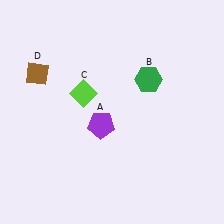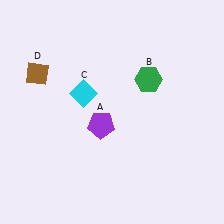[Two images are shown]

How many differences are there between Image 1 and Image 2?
There is 1 difference between the two images.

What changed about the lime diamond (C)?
In Image 1, C is lime. In Image 2, it changed to cyan.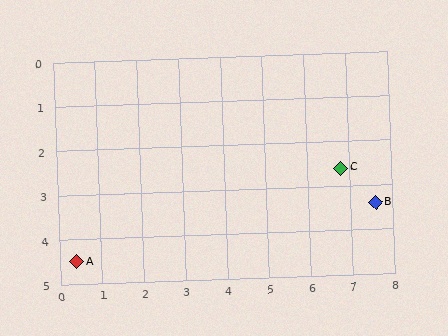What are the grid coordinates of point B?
Point B is at approximately (7.6, 3.4).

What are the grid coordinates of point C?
Point C is at approximately (6.8, 2.6).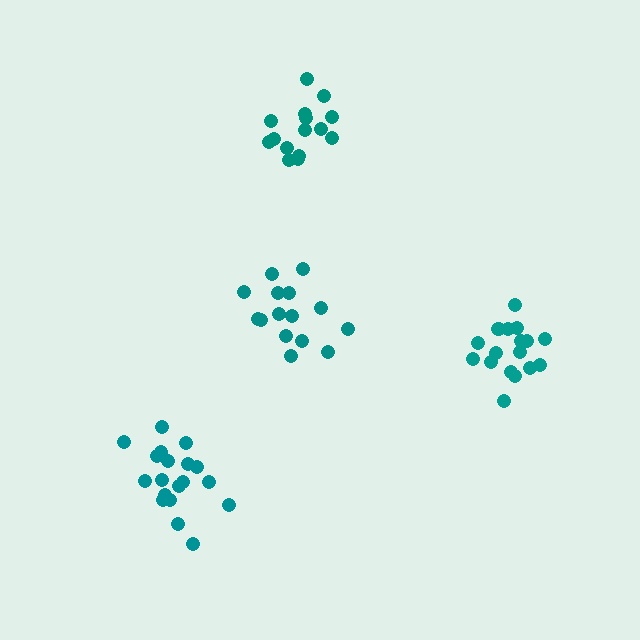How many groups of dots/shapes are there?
There are 4 groups.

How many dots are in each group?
Group 1: 15 dots, Group 2: 15 dots, Group 3: 18 dots, Group 4: 19 dots (67 total).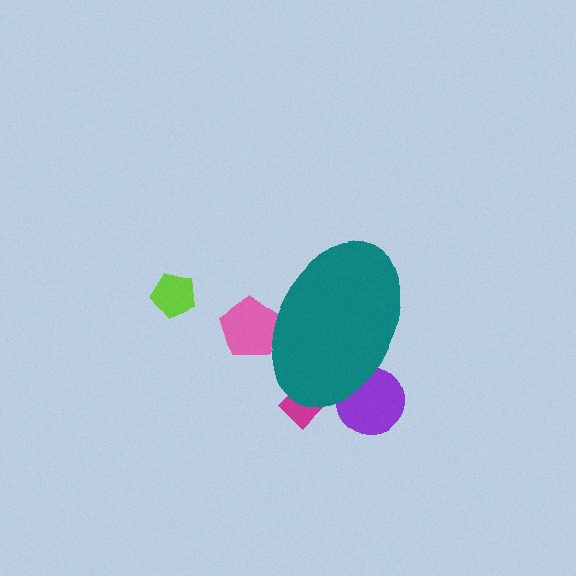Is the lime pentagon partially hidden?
No, the lime pentagon is fully visible.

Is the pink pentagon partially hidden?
Yes, the pink pentagon is partially hidden behind the teal ellipse.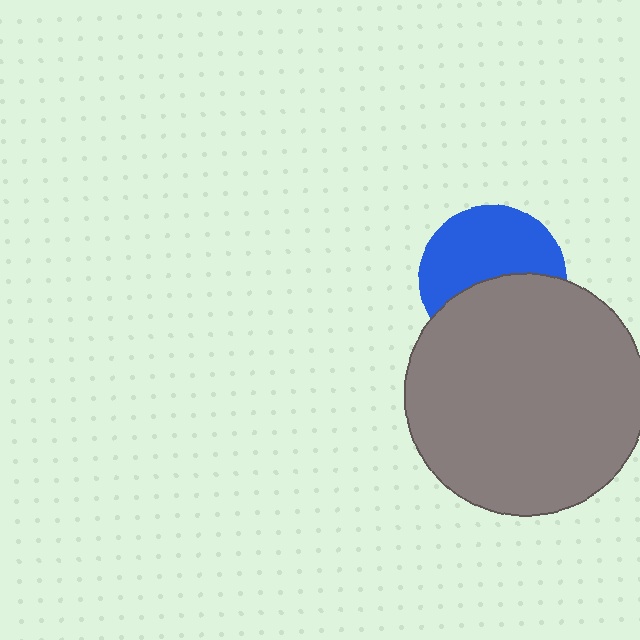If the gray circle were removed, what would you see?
You would see the complete blue circle.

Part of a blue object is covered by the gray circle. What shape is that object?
It is a circle.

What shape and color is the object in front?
The object in front is a gray circle.